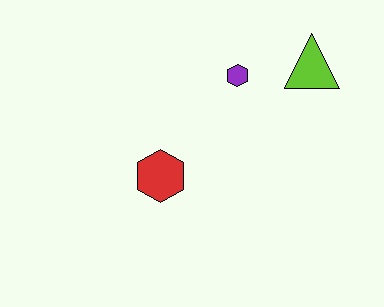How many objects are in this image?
There are 3 objects.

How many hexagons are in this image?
There are 2 hexagons.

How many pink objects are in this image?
There are no pink objects.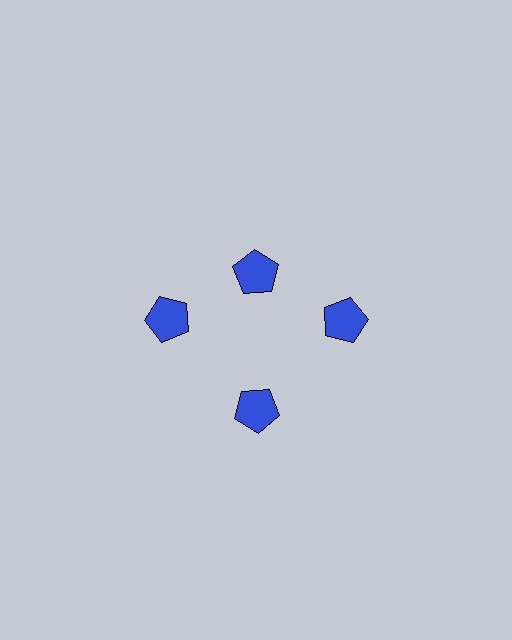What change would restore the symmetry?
The symmetry would be restored by moving it outward, back onto the ring so that all 4 pentagons sit at equal angles and equal distance from the center.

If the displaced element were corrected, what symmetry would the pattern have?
It would have 4-fold rotational symmetry — the pattern would map onto itself every 90 degrees.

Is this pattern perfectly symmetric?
No. The 4 blue pentagons are arranged in a ring, but one element near the 12 o'clock position is pulled inward toward the center, breaking the 4-fold rotational symmetry.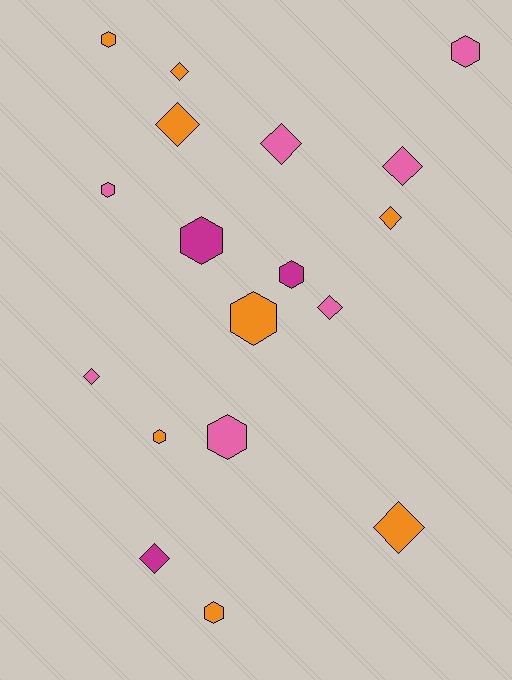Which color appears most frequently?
Orange, with 8 objects.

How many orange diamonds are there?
There are 4 orange diamonds.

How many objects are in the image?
There are 18 objects.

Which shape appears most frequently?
Diamond, with 9 objects.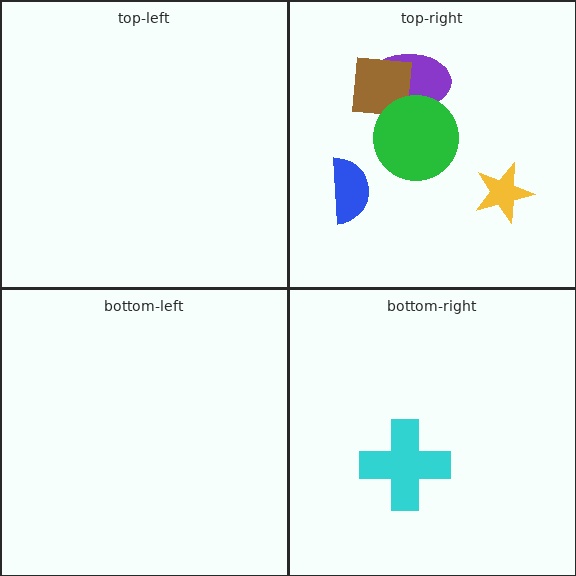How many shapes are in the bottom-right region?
1.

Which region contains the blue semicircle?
The top-right region.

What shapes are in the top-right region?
The purple ellipse, the brown square, the green circle, the blue semicircle, the yellow star.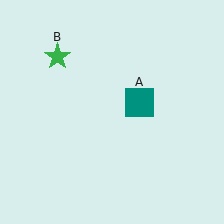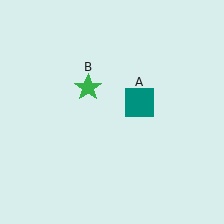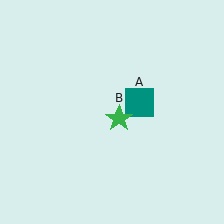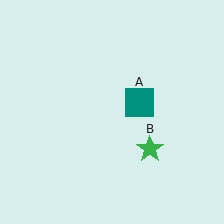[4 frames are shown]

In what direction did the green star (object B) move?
The green star (object B) moved down and to the right.